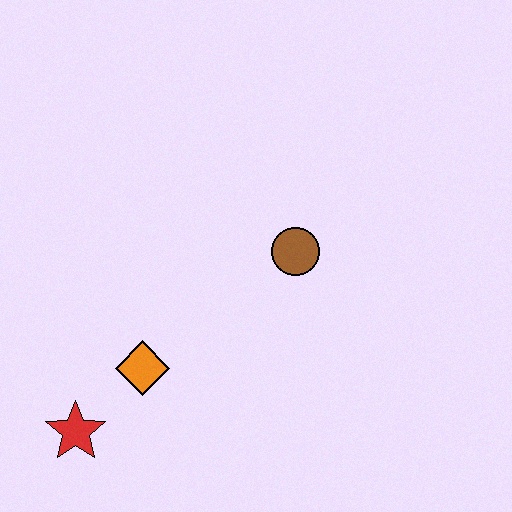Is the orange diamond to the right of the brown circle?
No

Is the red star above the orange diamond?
No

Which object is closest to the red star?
The orange diamond is closest to the red star.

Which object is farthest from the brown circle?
The red star is farthest from the brown circle.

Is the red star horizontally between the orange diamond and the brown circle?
No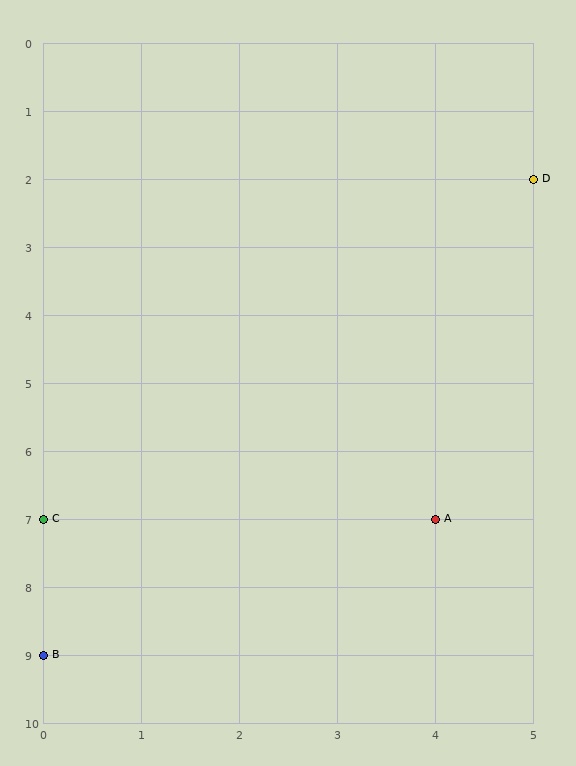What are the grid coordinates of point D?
Point D is at grid coordinates (5, 2).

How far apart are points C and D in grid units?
Points C and D are 5 columns and 5 rows apart (about 7.1 grid units diagonally).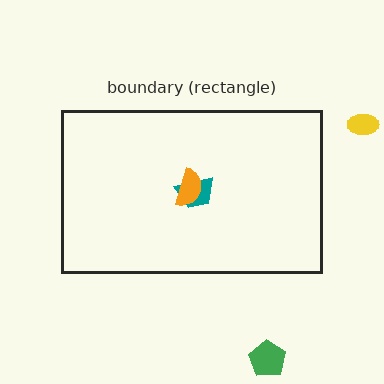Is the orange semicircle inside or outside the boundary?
Inside.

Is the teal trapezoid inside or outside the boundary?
Inside.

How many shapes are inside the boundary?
2 inside, 2 outside.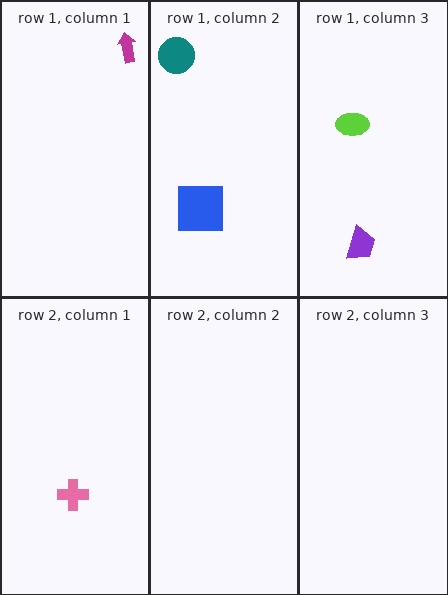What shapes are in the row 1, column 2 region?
The teal circle, the blue square.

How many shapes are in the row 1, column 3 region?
2.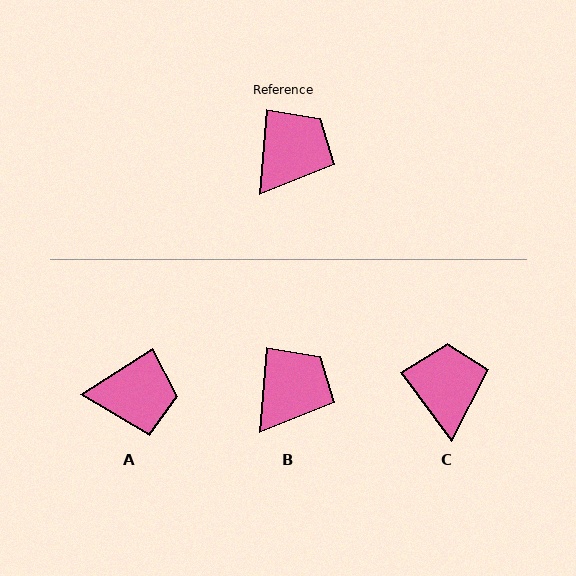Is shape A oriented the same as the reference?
No, it is off by about 53 degrees.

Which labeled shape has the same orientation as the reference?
B.